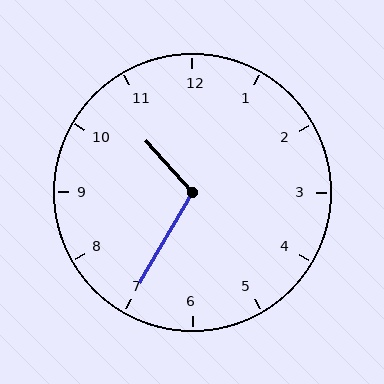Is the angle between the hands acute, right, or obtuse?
It is obtuse.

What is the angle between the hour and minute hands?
Approximately 108 degrees.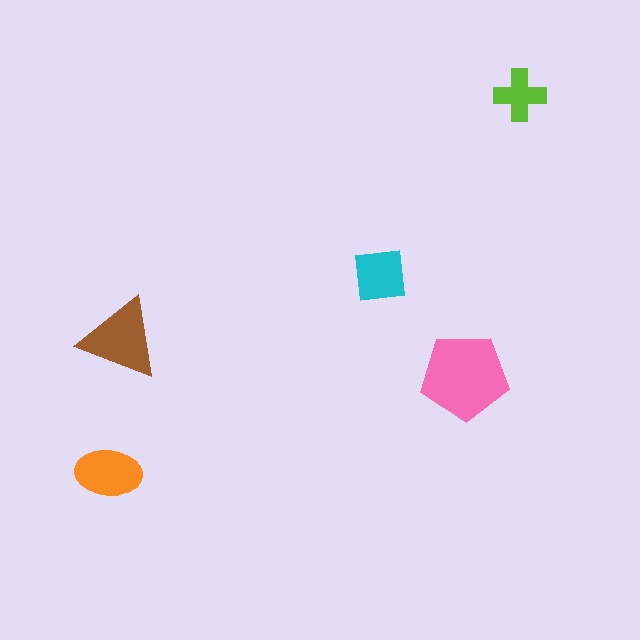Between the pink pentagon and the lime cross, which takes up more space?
The pink pentagon.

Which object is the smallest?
The lime cross.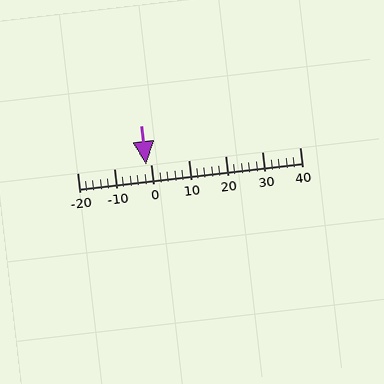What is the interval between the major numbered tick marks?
The major tick marks are spaced 10 units apart.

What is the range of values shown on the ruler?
The ruler shows values from -20 to 40.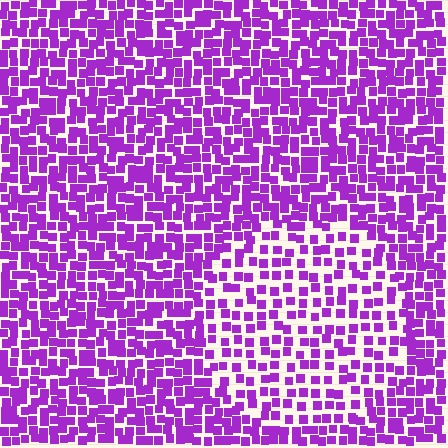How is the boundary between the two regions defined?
The boundary is defined by a change in element density (approximately 1.8x ratio). All elements are the same color, size, and shape.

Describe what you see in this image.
The image contains small purple elements arranged at two different densities. A circle-shaped region is visible where the elements are less densely packed than the surrounding area.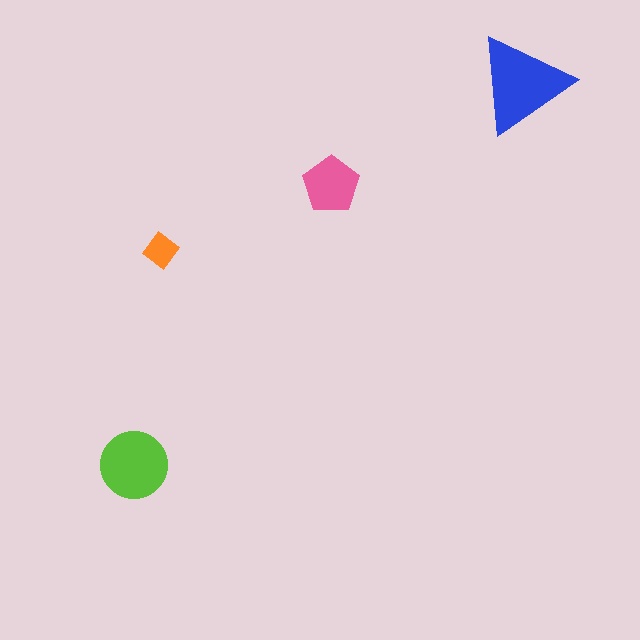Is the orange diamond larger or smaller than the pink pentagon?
Smaller.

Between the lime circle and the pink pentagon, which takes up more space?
The lime circle.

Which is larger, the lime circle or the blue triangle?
The blue triangle.